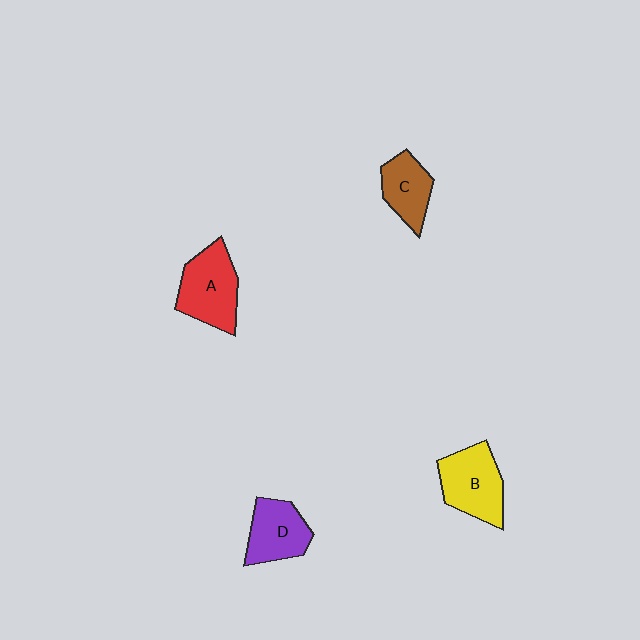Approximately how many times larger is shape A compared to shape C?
Approximately 1.4 times.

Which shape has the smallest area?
Shape C (brown).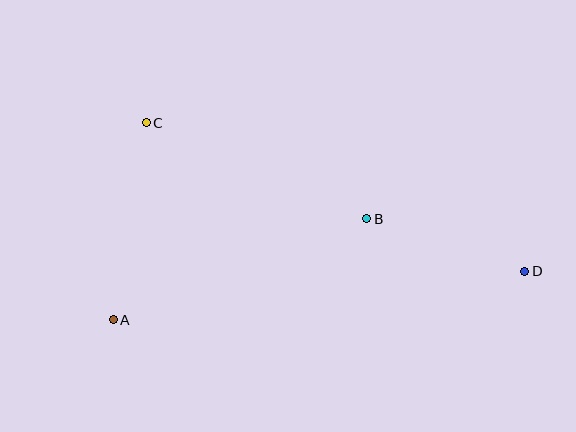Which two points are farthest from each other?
Points A and D are farthest from each other.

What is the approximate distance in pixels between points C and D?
The distance between C and D is approximately 407 pixels.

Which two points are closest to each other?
Points B and D are closest to each other.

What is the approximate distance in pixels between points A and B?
The distance between A and B is approximately 273 pixels.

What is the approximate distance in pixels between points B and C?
The distance between B and C is approximately 240 pixels.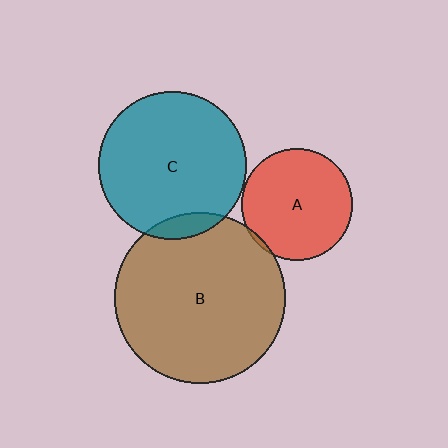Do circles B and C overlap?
Yes.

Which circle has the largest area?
Circle B (brown).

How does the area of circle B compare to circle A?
Approximately 2.4 times.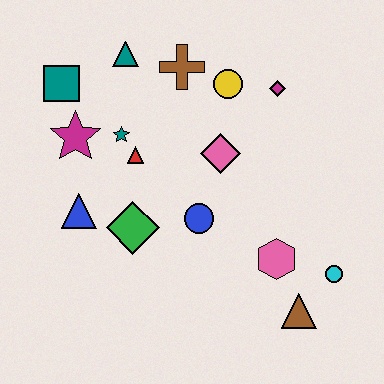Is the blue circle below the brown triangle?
No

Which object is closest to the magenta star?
The teal star is closest to the magenta star.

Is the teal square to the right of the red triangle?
No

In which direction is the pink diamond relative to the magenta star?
The pink diamond is to the right of the magenta star.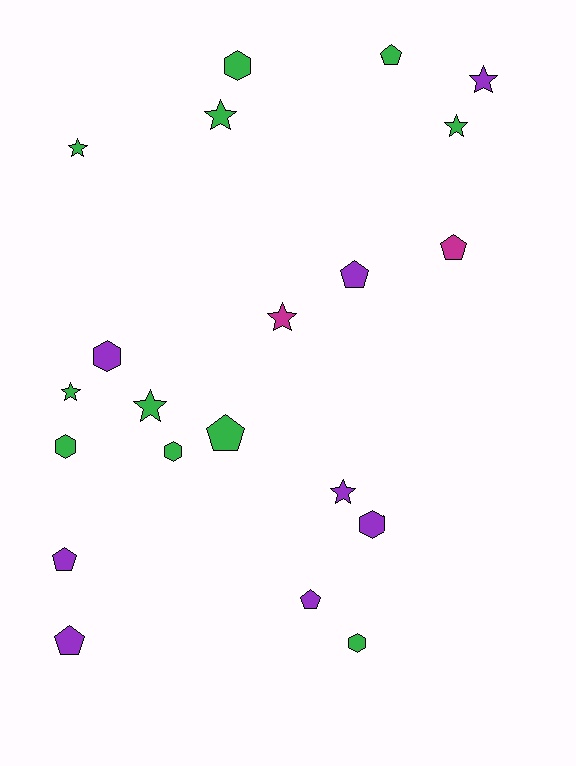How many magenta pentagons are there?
There is 1 magenta pentagon.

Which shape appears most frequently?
Star, with 8 objects.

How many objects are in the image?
There are 21 objects.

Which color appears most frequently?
Green, with 11 objects.